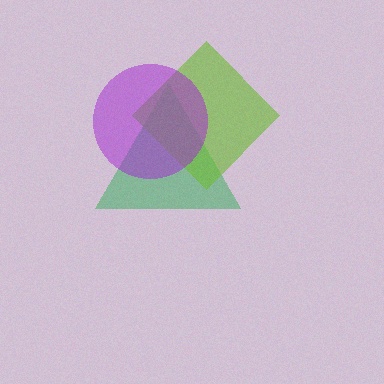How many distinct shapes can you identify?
There are 3 distinct shapes: a green triangle, a lime diamond, a purple circle.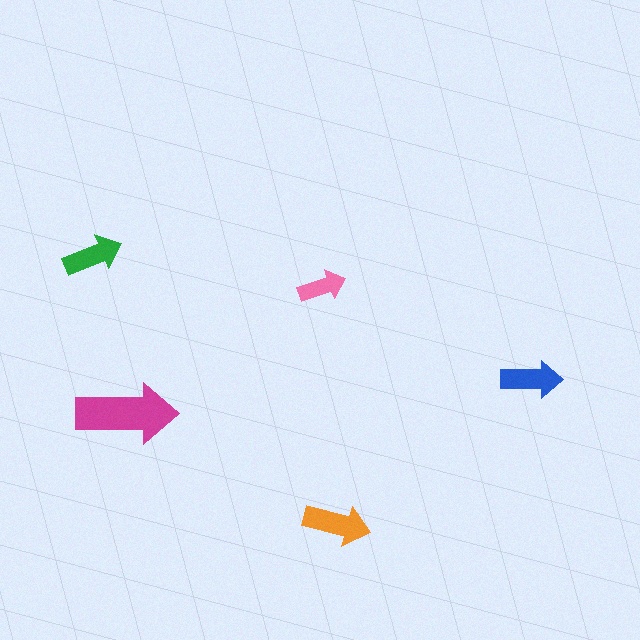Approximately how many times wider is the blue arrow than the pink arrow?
About 1.5 times wider.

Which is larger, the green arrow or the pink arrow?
The green one.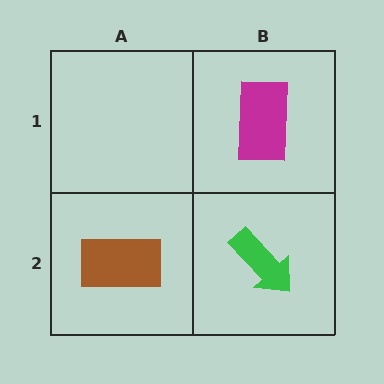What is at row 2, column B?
A green arrow.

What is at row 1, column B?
A magenta rectangle.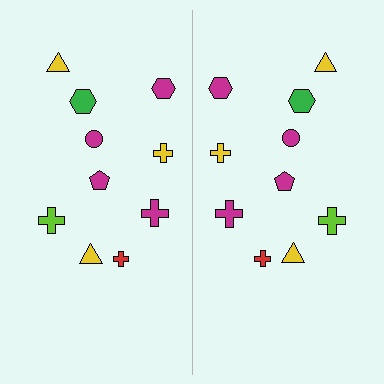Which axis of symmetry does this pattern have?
The pattern has a vertical axis of symmetry running through the center of the image.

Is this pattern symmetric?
Yes, this pattern has bilateral (reflection) symmetry.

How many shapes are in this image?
There are 20 shapes in this image.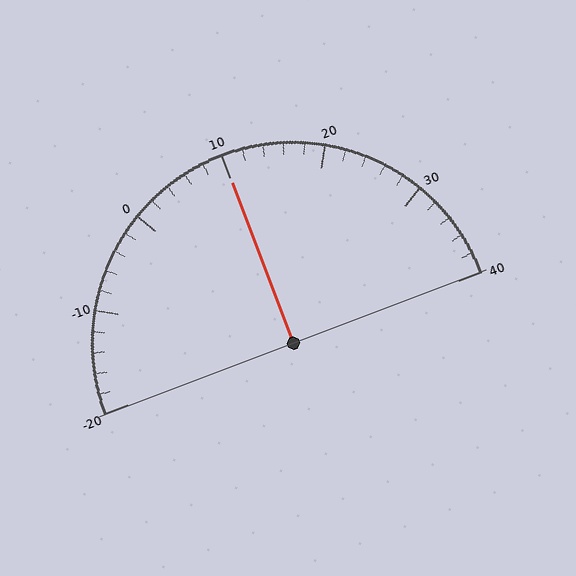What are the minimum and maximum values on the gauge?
The gauge ranges from -20 to 40.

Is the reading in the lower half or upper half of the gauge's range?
The reading is in the upper half of the range (-20 to 40).